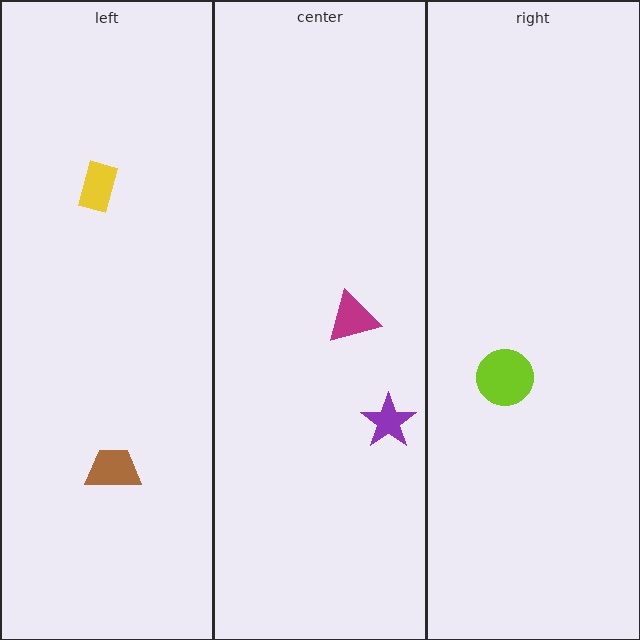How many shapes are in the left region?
2.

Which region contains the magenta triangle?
The center region.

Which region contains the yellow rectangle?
The left region.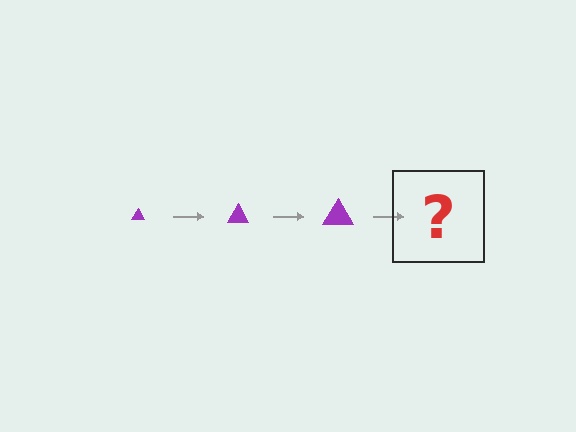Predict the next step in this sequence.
The next step is a purple triangle, larger than the previous one.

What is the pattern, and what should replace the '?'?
The pattern is that the triangle gets progressively larger each step. The '?' should be a purple triangle, larger than the previous one.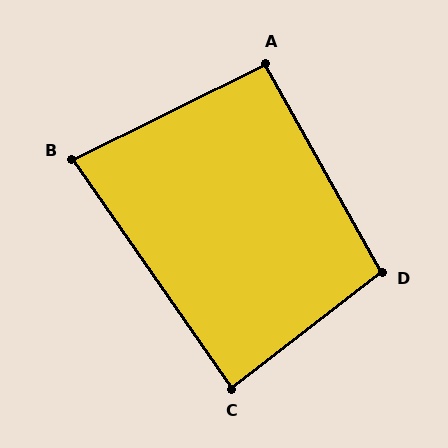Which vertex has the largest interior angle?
D, at approximately 99 degrees.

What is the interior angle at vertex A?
Approximately 93 degrees (approximately right).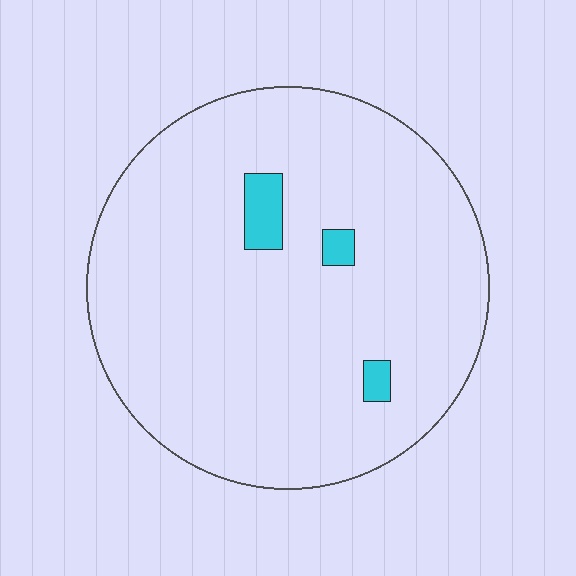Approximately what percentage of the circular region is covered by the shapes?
Approximately 5%.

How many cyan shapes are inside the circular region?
3.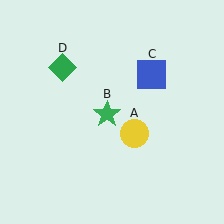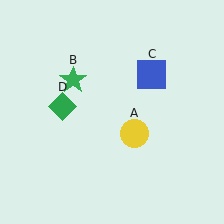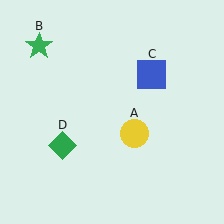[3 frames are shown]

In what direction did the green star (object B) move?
The green star (object B) moved up and to the left.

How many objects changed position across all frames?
2 objects changed position: green star (object B), green diamond (object D).